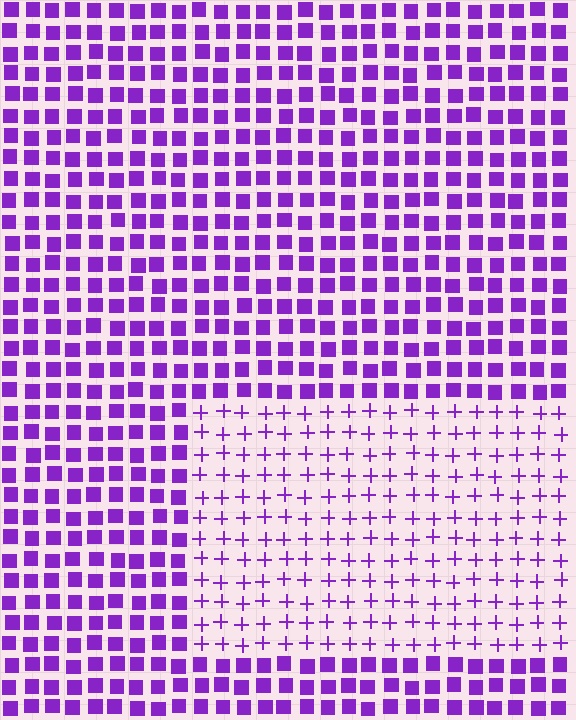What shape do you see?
I see a rectangle.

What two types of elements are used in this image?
The image uses plus signs inside the rectangle region and squares outside it.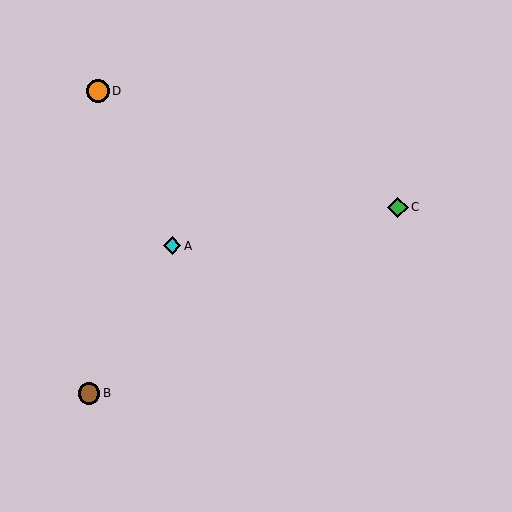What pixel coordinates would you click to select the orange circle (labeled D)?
Click at (98, 91) to select the orange circle D.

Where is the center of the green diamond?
The center of the green diamond is at (398, 207).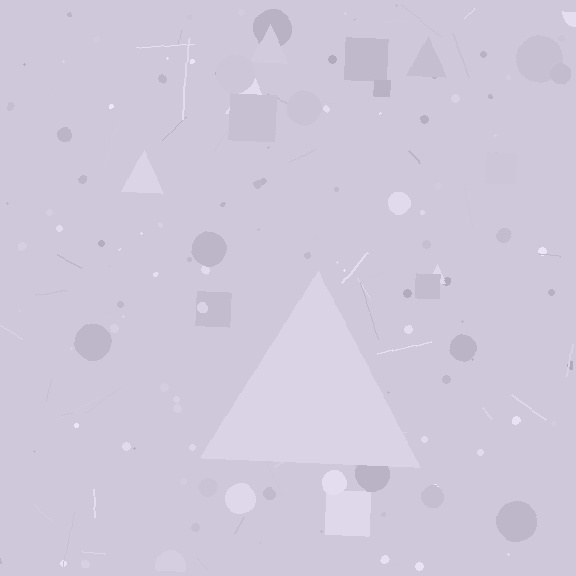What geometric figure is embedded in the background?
A triangle is embedded in the background.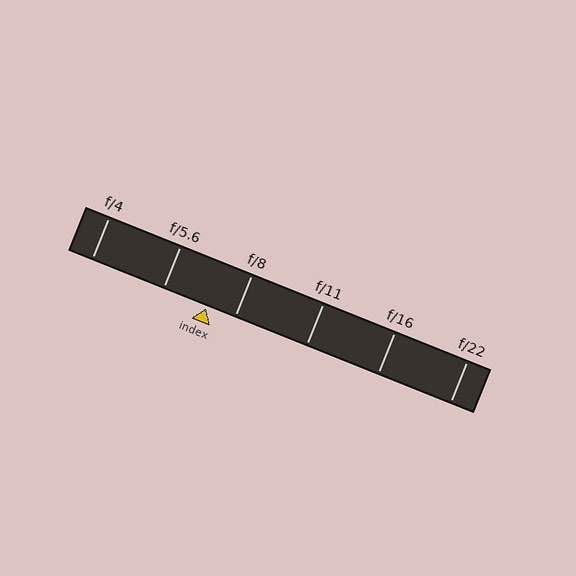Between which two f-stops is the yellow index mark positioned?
The index mark is between f/5.6 and f/8.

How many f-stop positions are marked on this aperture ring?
There are 6 f-stop positions marked.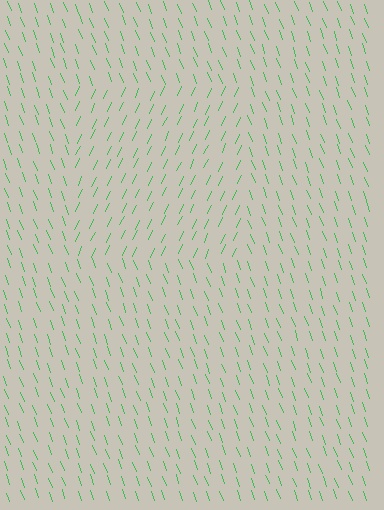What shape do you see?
I see a rectangle.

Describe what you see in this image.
The image is filled with small green line segments. A rectangle region in the image has lines oriented differently from the surrounding lines, creating a visible texture boundary.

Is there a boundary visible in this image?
Yes, there is a texture boundary formed by a change in line orientation.